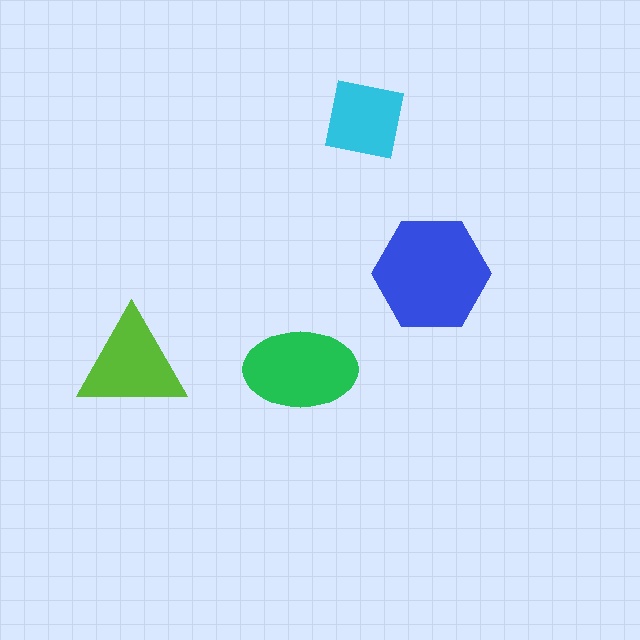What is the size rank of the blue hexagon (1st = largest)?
1st.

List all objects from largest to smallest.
The blue hexagon, the green ellipse, the lime triangle, the cyan square.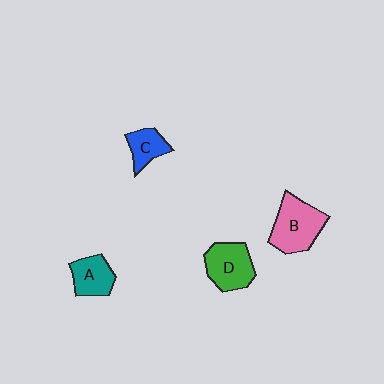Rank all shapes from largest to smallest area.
From largest to smallest: B (pink), D (green), A (teal), C (blue).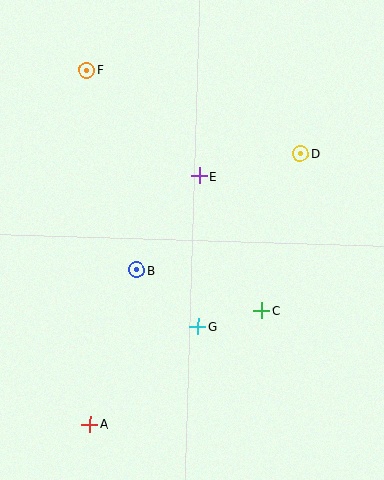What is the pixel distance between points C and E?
The distance between C and E is 148 pixels.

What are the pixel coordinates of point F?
Point F is at (87, 70).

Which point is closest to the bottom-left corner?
Point A is closest to the bottom-left corner.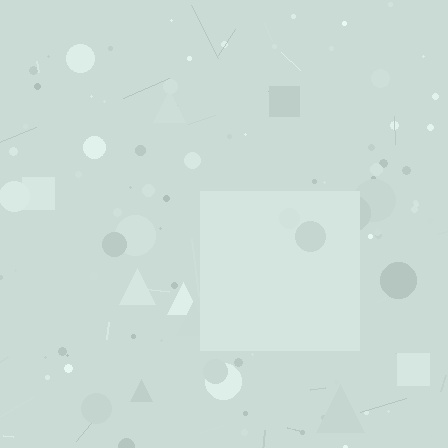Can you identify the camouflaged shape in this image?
The camouflaged shape is a square.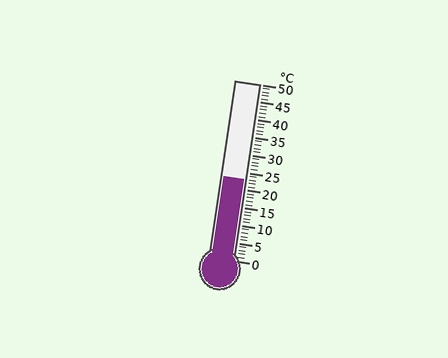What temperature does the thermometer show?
The thermometer shows approximately 23°C.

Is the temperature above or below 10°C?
The temperature is above 10°C.